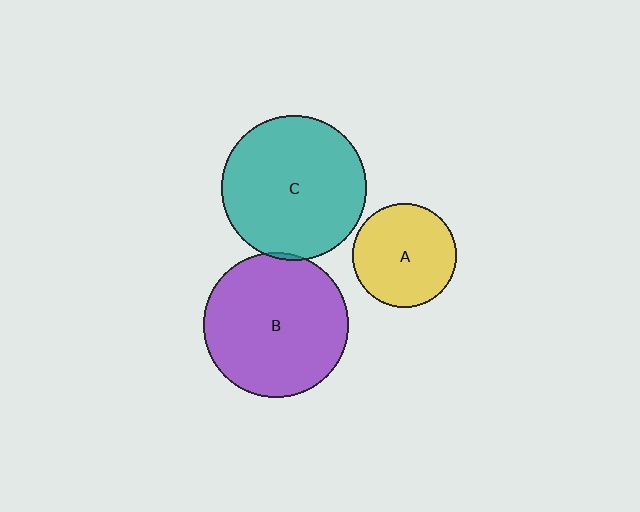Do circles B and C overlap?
Yes.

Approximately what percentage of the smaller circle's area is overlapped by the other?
Approximately 5%.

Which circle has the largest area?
Circle B (purple).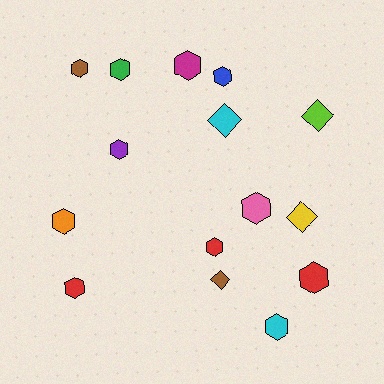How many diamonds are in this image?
There are 4 diamonds.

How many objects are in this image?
There are 15 objects.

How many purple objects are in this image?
There is 1 purple object.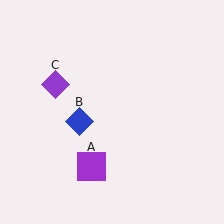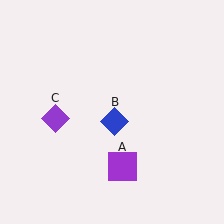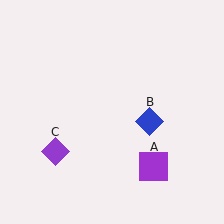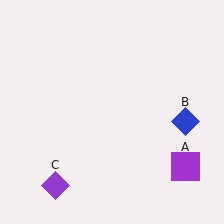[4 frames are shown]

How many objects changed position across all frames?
3 objects changed position: purple square (object A), blue diamond (object B), purple diamond (object C).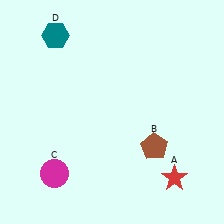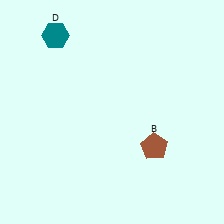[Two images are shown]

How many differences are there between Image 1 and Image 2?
There are 2 differences between the two images.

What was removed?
The red star (A), the magenta circle (C) were removed in Image 2.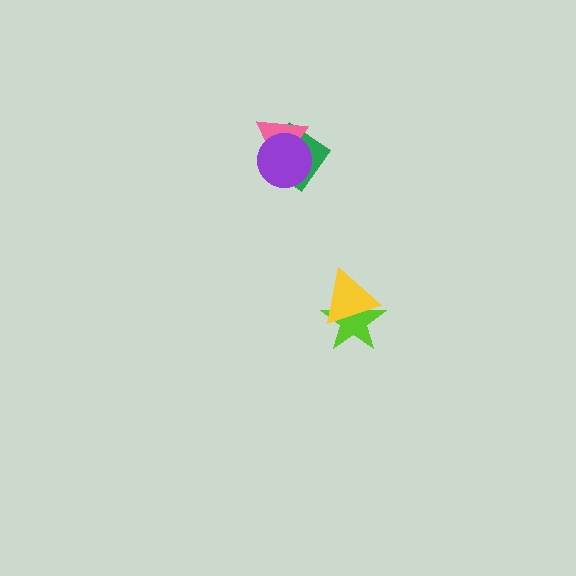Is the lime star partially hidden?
Yes, it is partially covered by another shape.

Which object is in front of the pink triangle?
The purple circle is in front of the pink triangle.